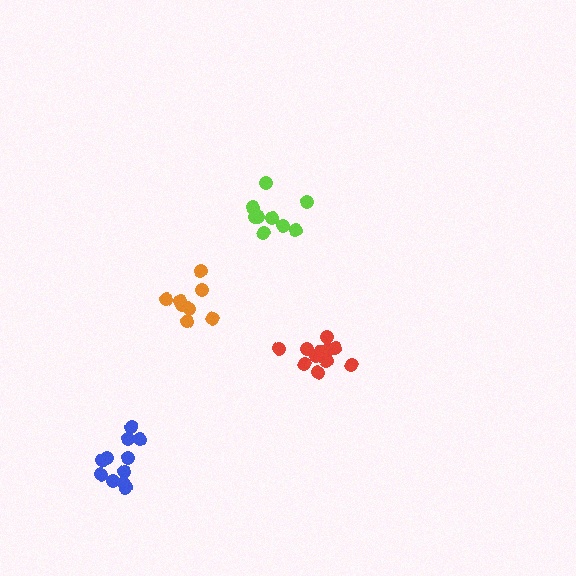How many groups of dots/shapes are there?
There are 4 groups.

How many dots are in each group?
Group 1: 11 dots, Group 2: 8 dots, Group 3: 9 dots, Group 4: 11 dots (39 total).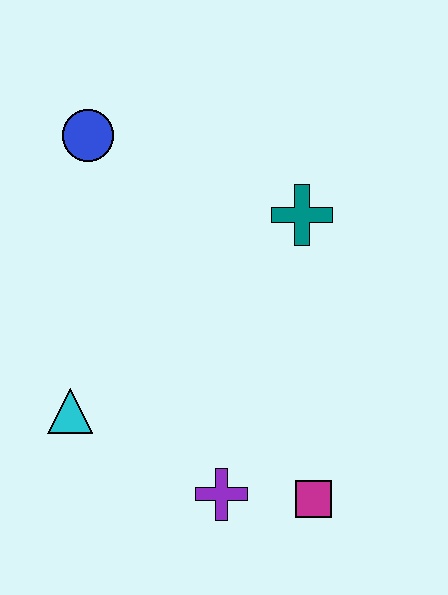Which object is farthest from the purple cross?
The blue circle is farthest from the purple cross.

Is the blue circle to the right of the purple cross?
No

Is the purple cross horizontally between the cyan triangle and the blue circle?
No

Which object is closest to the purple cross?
The magenta square is closest to the purple cross.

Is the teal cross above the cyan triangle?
Yes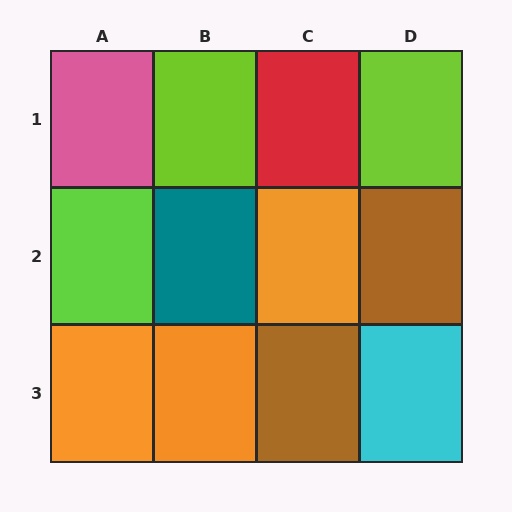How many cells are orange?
3 cells are orange.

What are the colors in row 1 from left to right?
Pink, lime, red, lime.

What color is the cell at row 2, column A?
Lime.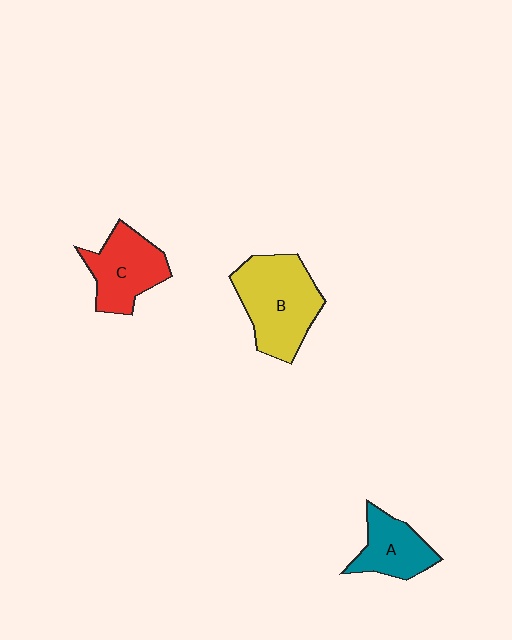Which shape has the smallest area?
Shape A (teal).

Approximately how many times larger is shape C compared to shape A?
Approximately 1.3 times.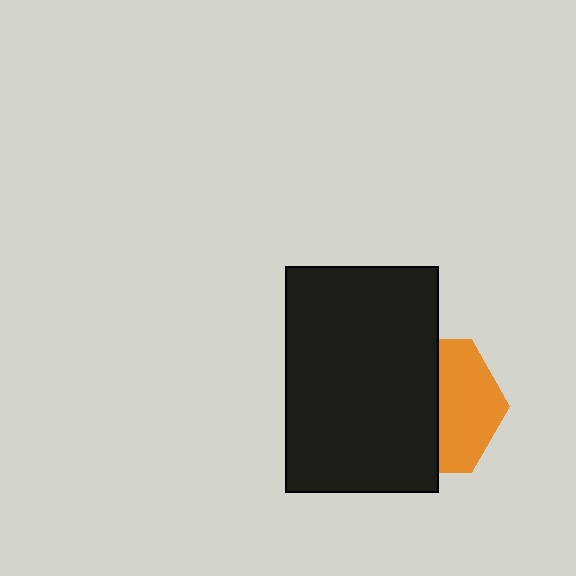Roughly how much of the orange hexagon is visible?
A small part of it is visible (roughly 44%).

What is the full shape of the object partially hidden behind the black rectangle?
The partially hidden object is an orange hexagon.